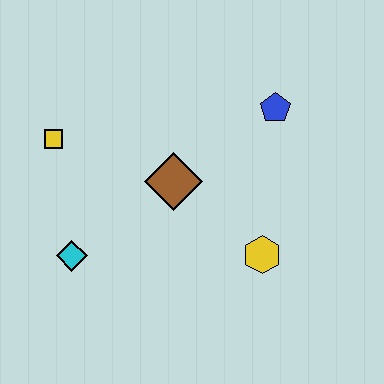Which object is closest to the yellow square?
The cyan diamond is closest to the yellow square.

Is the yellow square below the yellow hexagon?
No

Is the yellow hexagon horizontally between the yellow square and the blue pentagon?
Yes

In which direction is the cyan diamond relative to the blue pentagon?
The cyan diamond is to the left of the blue pentagon.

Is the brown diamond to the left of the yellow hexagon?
Yes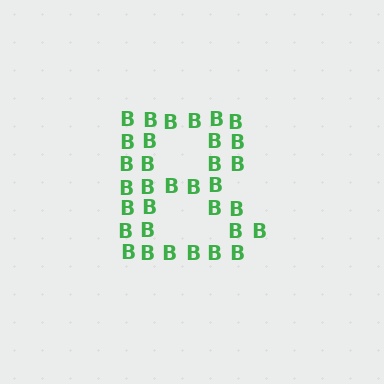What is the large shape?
The large shape is the letter B.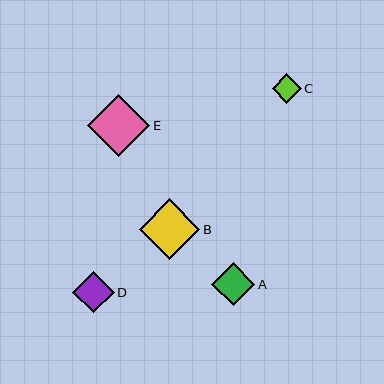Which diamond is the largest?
Diamond E is the largest with a size of approximately 62 pixels.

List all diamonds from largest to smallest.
From largest to smallest: E, B, A, D, C.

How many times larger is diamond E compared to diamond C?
Diamond E is approximately 2.1 times the size of diamond C.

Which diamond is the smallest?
Diamond C is the smallest with a size of approximately 29 pixels.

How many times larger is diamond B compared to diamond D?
Diamond B is approximately 1.5 times the size of diamond D.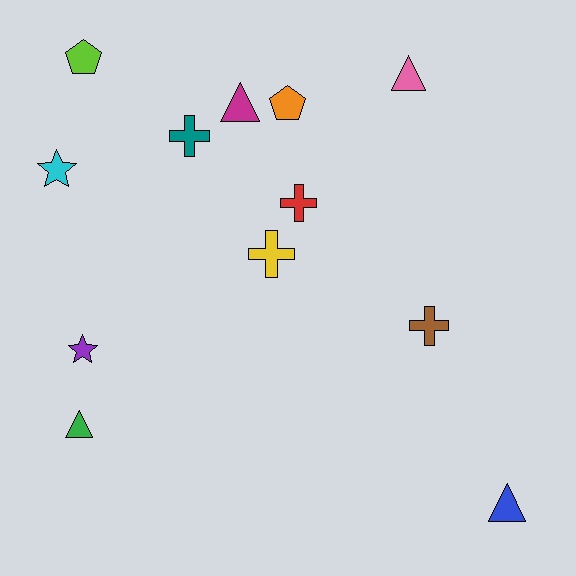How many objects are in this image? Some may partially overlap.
There are 12 objects.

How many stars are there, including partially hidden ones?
There are 2 stars.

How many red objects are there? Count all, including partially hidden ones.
There is 1 red object.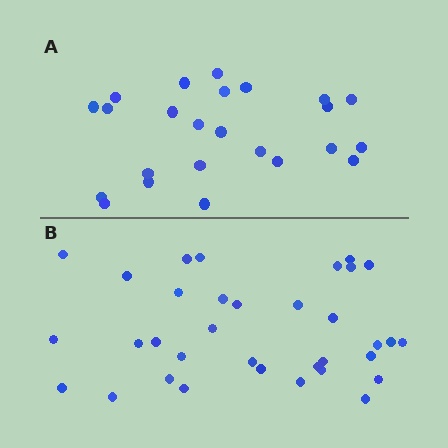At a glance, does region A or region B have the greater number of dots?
Region B (the bottom region) has more dots.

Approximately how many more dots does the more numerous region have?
Region B has roughly 10 or so more dots than region A.